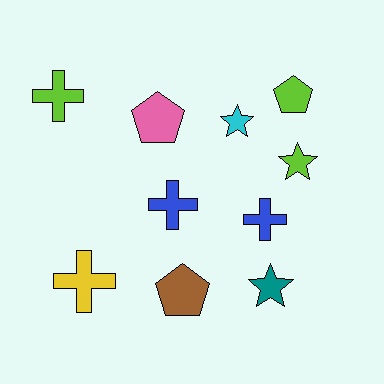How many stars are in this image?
There are 3 stars.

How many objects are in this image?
There are 10 objects.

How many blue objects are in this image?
There are 2 blue objects.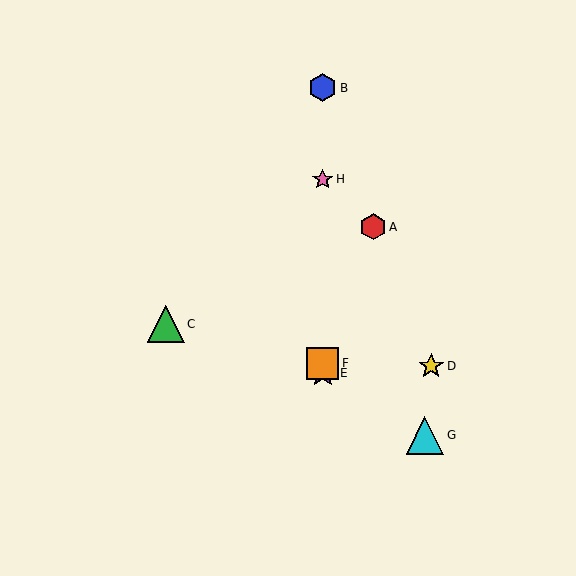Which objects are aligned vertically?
Objects B, E, F, H are aligned vertically.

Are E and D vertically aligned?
No, E is at x≈323 and D is at x≈431.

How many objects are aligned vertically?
4 objects (B, E, F, H) are aligned vertically.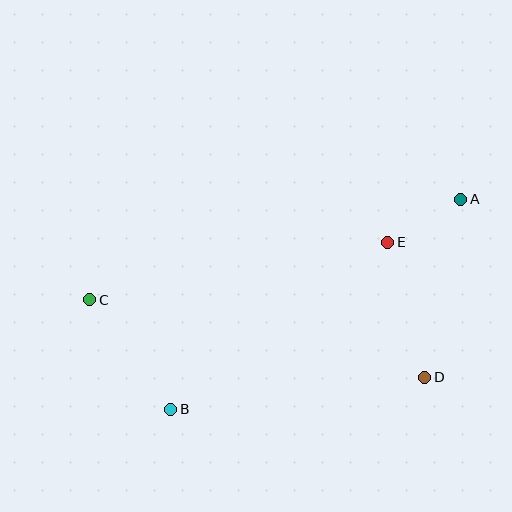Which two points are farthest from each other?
Points A and C are farthest from each other.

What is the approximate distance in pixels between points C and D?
The distance between C and D is approximately 344 pixels.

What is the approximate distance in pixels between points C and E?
The distance between C and E is approximately 303 pixels.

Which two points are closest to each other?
Points A and E are closest to each other.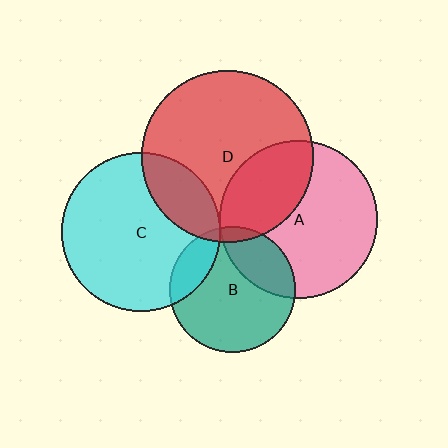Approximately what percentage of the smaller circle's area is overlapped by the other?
Approximately 35%.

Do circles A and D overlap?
Yes.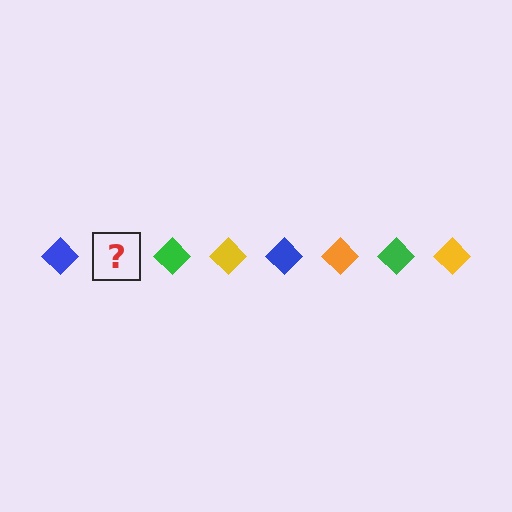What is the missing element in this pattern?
The missing element is an orange diamond.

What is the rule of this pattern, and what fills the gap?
The rule is that the pattern cycles through blue, orange, green, yellow diamonds. The gap should be filled with an orange diamond.